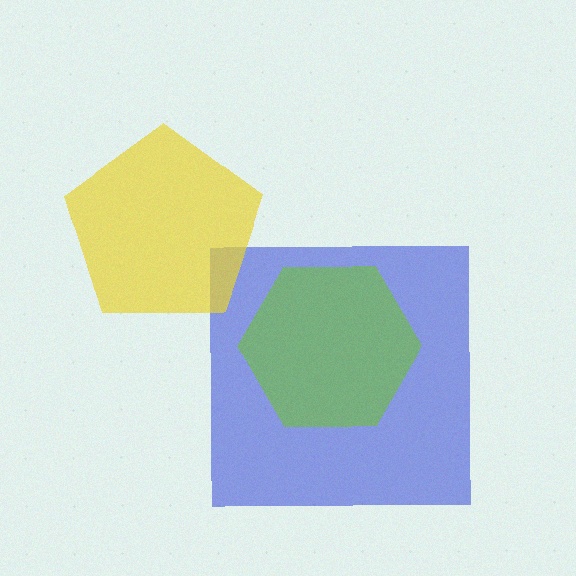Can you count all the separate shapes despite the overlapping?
Yes, there are 3 separate shapes.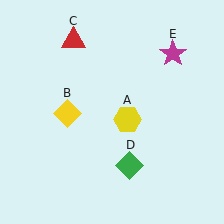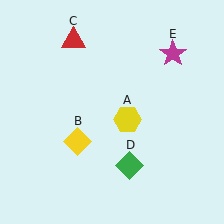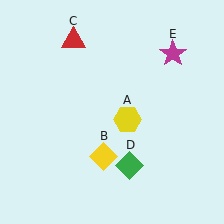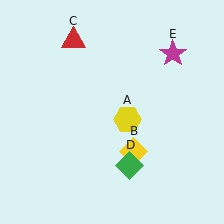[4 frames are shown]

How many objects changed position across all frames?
1 object changed position: yellow diamond (object B).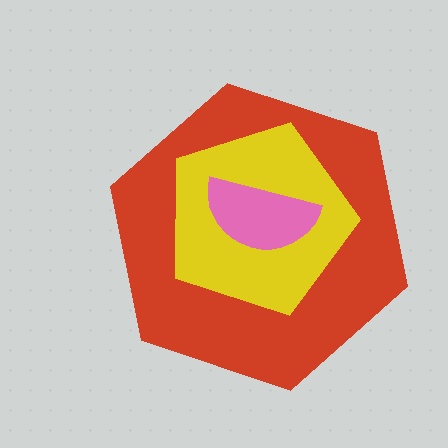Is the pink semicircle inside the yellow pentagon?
Yes.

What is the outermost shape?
The red hexagon.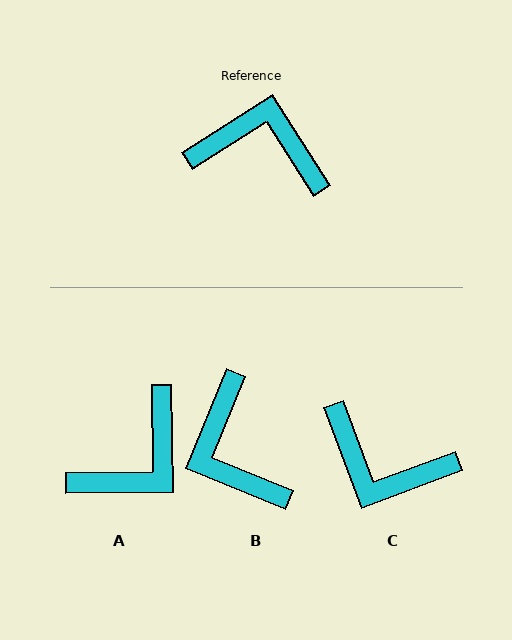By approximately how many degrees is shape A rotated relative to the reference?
Approximately 122 degrees clockwise.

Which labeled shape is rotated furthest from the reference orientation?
C, about 168 degrees away.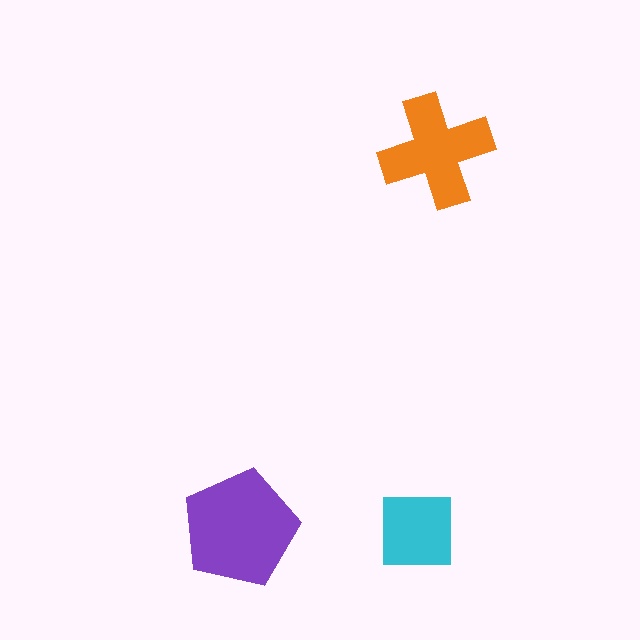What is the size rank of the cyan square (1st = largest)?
3rd.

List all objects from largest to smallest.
The purple pentagon, the orange cross, the cyan square.